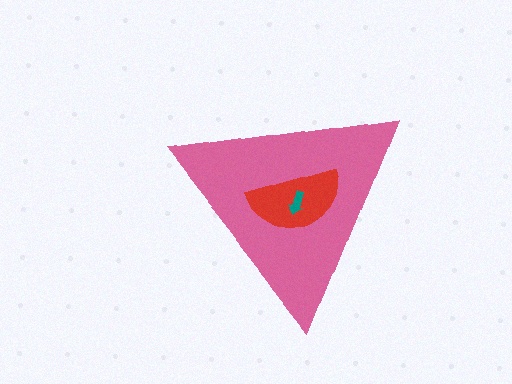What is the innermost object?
The teal arrow.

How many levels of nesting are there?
3.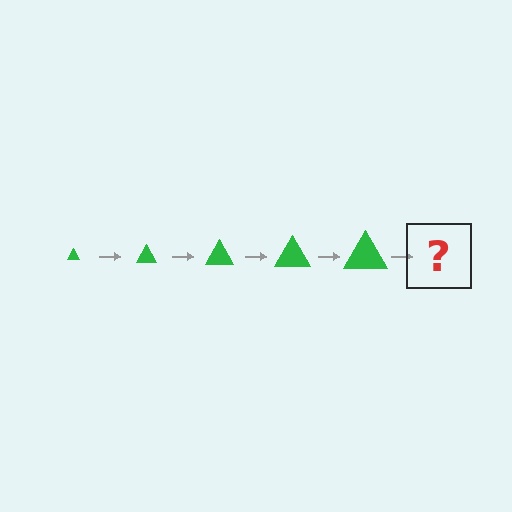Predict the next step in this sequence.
The next step is a green triangle, larger than the previous one.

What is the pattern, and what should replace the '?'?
The pattern is that the triangle gets progressively larger each step. The '?' should be a green triangle, larger than the previous one.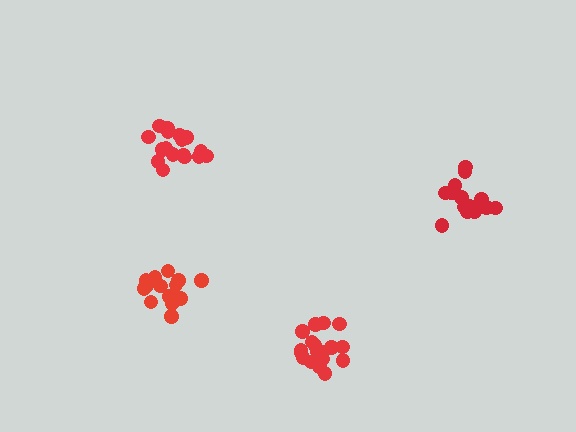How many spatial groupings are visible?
There are 4 spatial groupings.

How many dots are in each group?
Group 1: 15 dots, Group 2: 19 dots, Group 3: 17 dots, Group 4: 15 dots (66 total).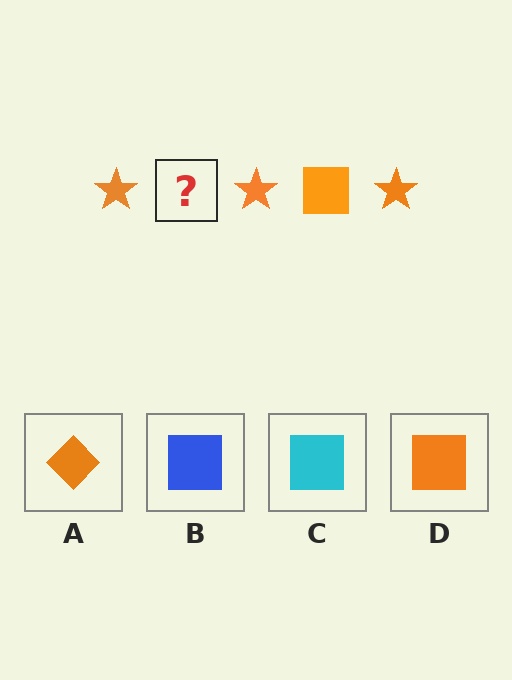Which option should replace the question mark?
Option D.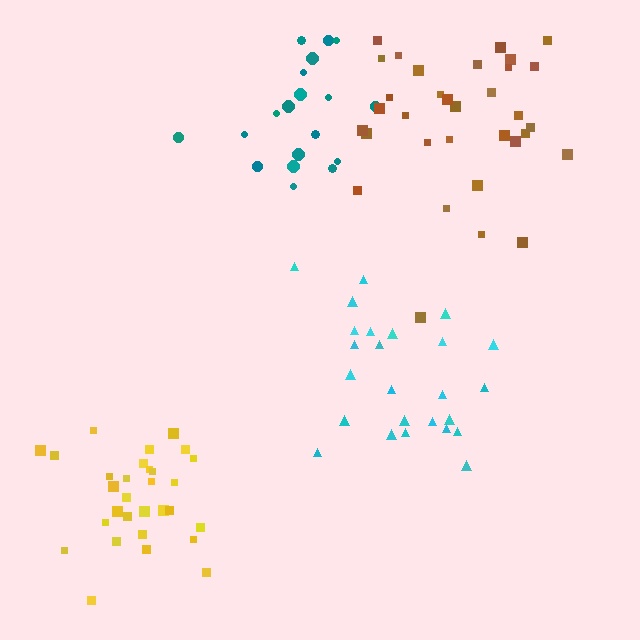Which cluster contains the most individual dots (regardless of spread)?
Brown (33).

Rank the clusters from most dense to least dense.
yellow, teal, brown, cyan.